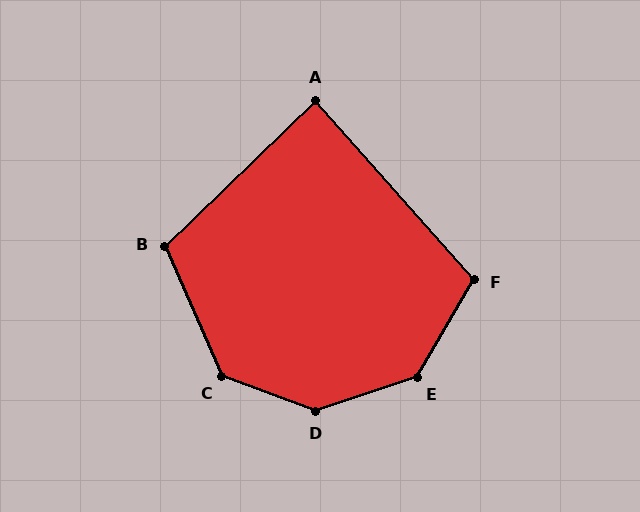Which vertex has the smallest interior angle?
A, at approximately 87 degrees.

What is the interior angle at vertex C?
Approximately 134 degrees (obtuse).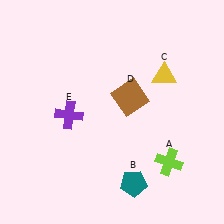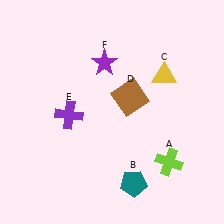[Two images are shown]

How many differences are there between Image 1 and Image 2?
There is 1 difference between the two images.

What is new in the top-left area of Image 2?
A purple star (F) was added in the top-left area of Image 2.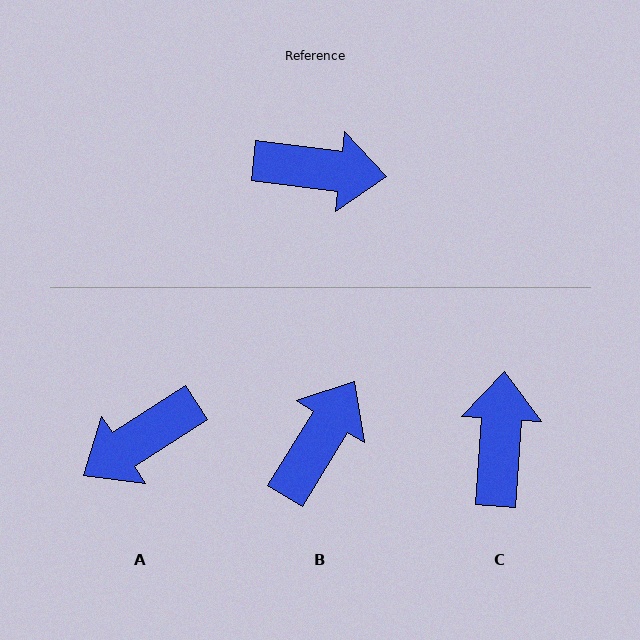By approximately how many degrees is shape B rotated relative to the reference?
Approximately 65 degrees counter-clockwise.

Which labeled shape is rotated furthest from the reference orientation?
A, about 140 degrees away.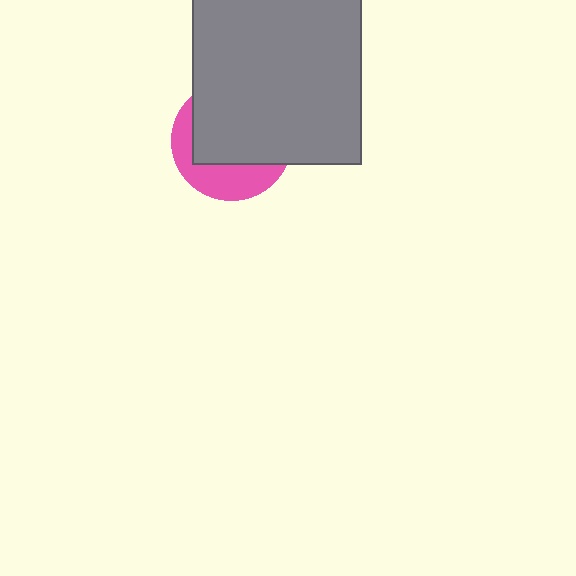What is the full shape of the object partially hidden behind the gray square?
The partially hidden object is a pink circle.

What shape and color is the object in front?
The object in front is a gray square.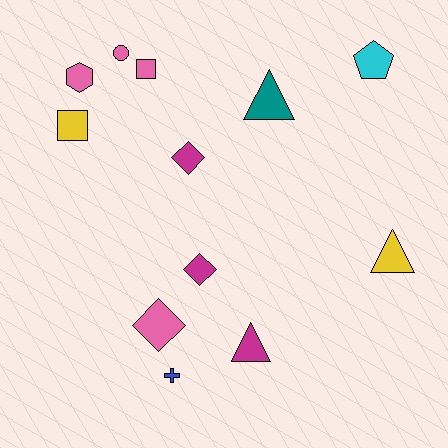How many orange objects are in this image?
There are no orange objects.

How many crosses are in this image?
There is 1 cross.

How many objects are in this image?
There are 12 objects.